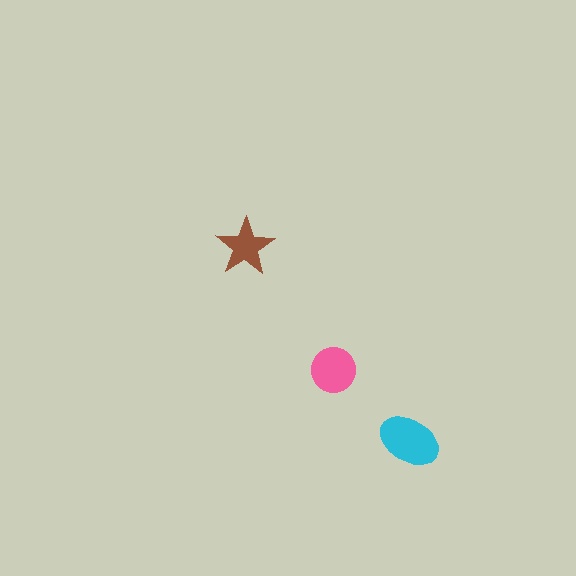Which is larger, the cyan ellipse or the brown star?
The cyan ellipse.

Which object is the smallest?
The brown star.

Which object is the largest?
The cyan ellipse.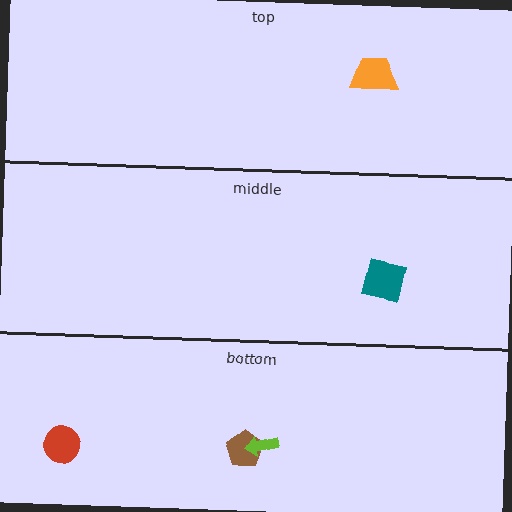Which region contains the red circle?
The bottom region.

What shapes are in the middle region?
The teal square.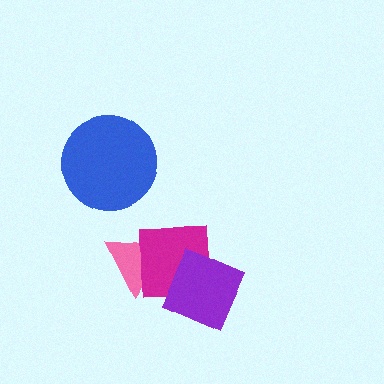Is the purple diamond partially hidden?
No, no other shape covers it.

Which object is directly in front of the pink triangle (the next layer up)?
The magenta square is directly in front of the pink triangle.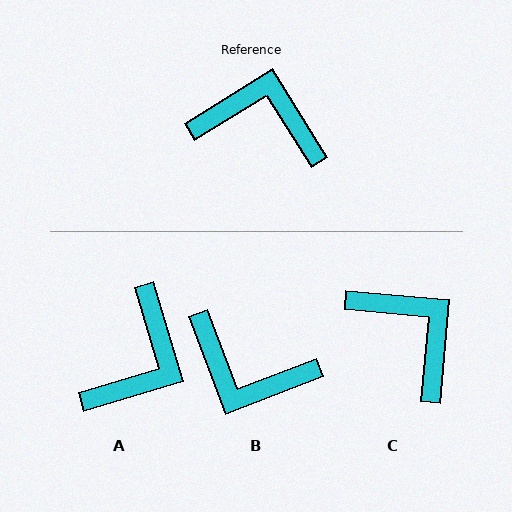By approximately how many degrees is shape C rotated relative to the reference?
Approximately 37 degrees clockwise.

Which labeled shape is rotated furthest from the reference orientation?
B, about 169 degrees away.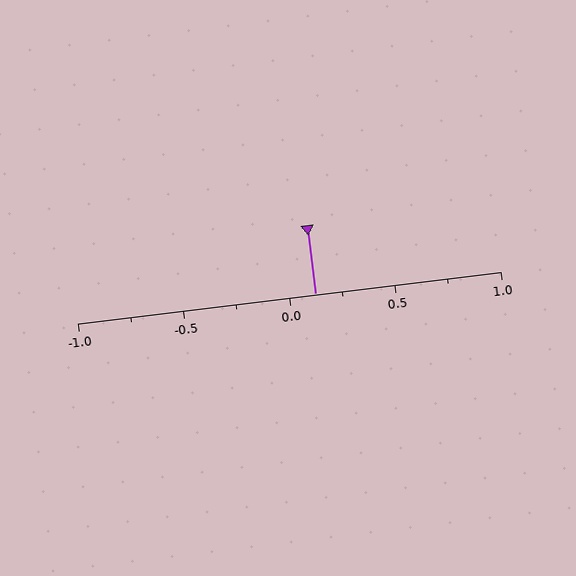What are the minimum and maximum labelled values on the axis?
The axis runs from -1.0 to 1.0.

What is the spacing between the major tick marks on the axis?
The major ticks are spaced 0.5 apart.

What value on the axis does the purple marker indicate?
The marker indicates approximately 0.12.